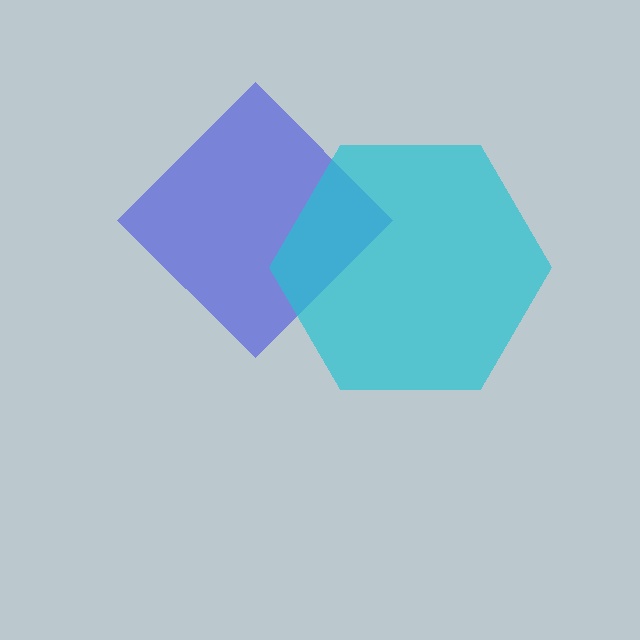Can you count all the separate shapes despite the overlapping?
Yes, there are 2 separate shapes.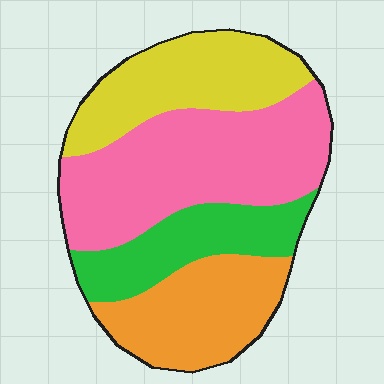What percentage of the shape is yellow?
Yellow covers about 25% of the shape.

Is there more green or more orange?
Orange.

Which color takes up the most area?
Pink, at roughly 40%.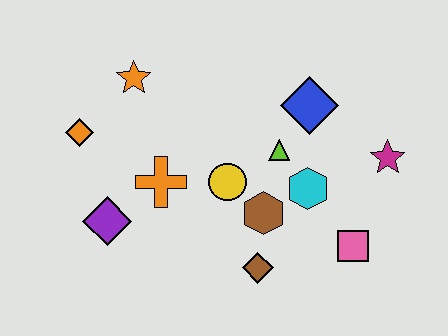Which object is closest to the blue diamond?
The lime triangle is closest to the blue diamond.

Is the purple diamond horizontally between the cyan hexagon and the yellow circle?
No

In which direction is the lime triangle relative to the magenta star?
The lime triangle is to the left of the magenta star.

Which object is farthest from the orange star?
The pink square is farthest from the orange star.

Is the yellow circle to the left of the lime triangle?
Yes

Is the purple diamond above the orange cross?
No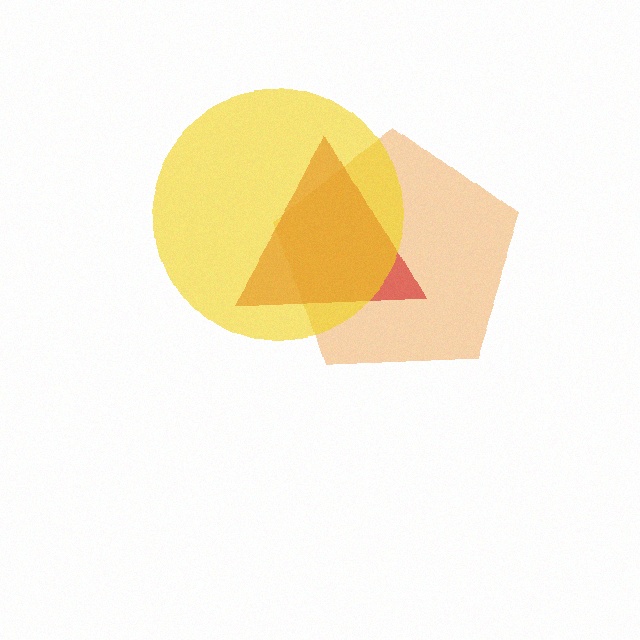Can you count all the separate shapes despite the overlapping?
Yes, there are 3 separate shapes.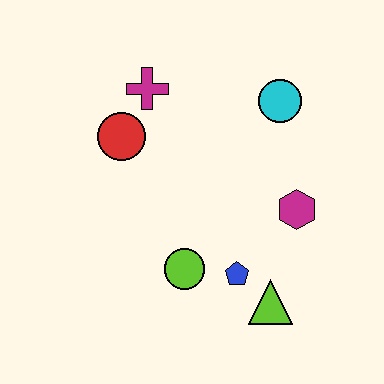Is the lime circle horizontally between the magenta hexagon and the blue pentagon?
No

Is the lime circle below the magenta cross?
Yes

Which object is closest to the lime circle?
The blue pentagon is closest to the lime circle.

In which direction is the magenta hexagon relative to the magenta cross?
The magenta hexagon is to the right of the magenta cross.